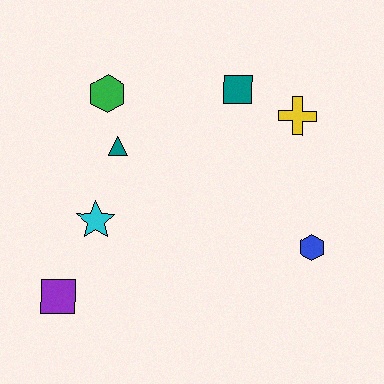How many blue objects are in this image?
There is 1 blue object.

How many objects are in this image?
There are 7 objects.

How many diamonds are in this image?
There are no diamonds.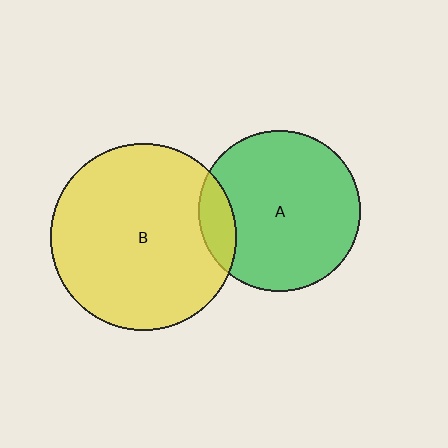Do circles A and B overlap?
Yes.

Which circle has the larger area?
Circle B (yellow).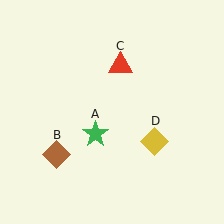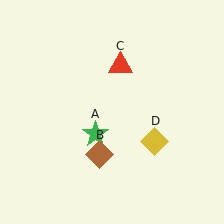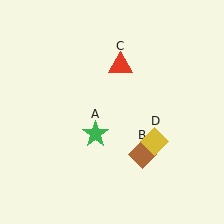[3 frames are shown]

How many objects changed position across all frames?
1 object changed position: brown diamond (object B).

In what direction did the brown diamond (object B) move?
The brown diamond (object B) moved right.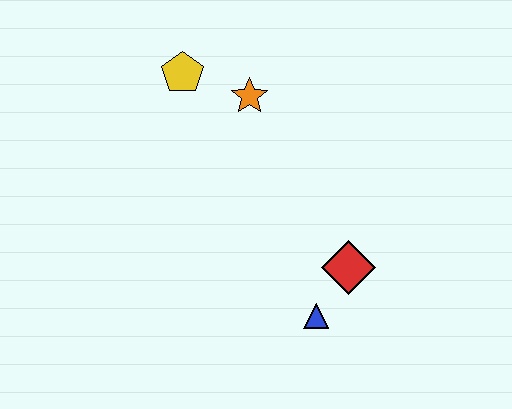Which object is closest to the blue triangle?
The red diamond is closest to the blue triangle.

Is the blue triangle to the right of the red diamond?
No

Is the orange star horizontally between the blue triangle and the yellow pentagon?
Yes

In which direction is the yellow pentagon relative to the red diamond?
The yellow pentagon is above the red diamond.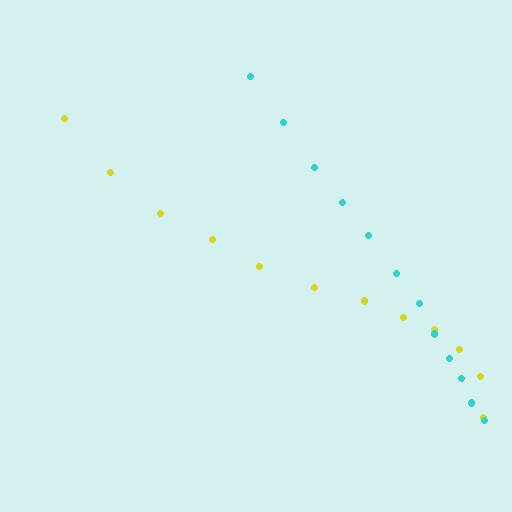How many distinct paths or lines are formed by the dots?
There are 2 distinct paths.